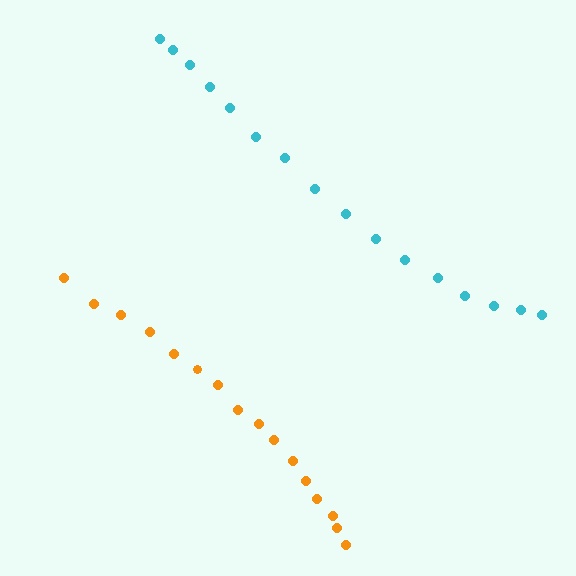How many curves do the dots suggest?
There are 2 distinct paths.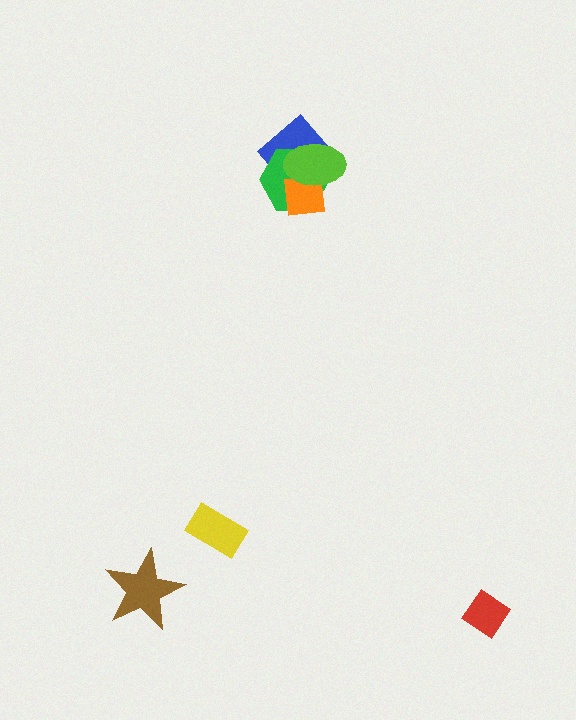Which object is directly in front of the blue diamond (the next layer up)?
The green hexagon is directly in front of the blue diamond.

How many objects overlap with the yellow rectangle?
0 objects overlap with the yellow rectangle.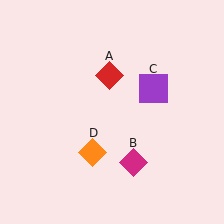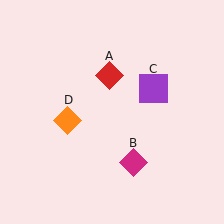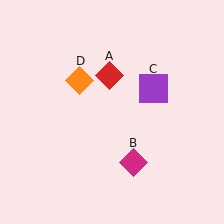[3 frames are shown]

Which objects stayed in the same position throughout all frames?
Red diamond (object A) and magenta diamond (object B) and purple square (object C) remained stationary.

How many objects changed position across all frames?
1 object changed position: orange diamond (object D).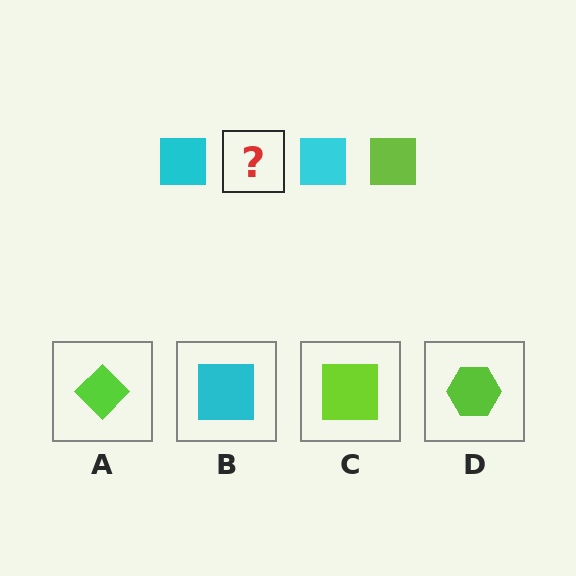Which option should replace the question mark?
Option C.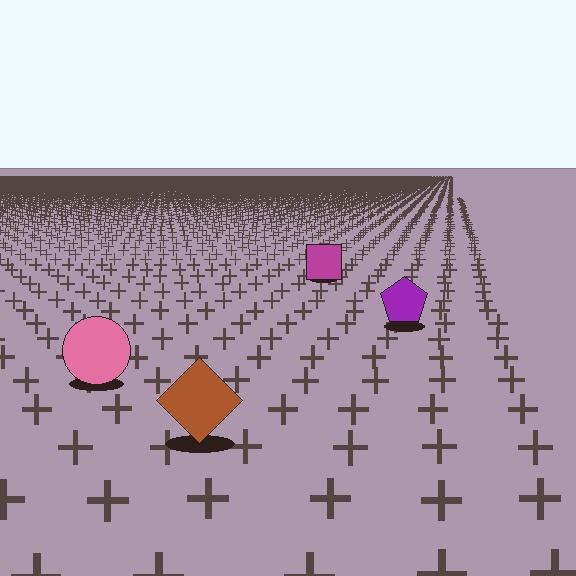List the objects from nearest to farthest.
From nearest to farthest: the brown diamond, the pink circle, the purple pentagon, the magenta square.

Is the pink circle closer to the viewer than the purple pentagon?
Yes. The pink circle is closer — you can tell from the texture gradient: the ground texture is coarser near it.